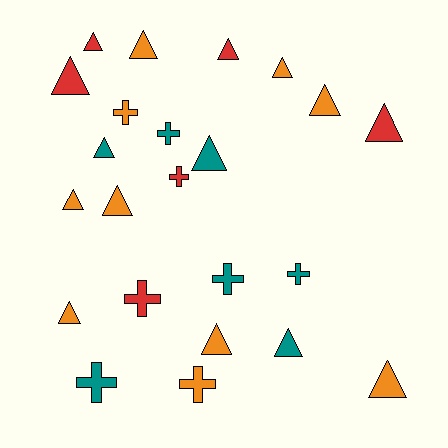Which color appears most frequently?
Orange, with 10 objects.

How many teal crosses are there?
There are 4 teal crosses.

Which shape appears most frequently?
Triangle, with 15 objects.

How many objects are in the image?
There are 23 objects.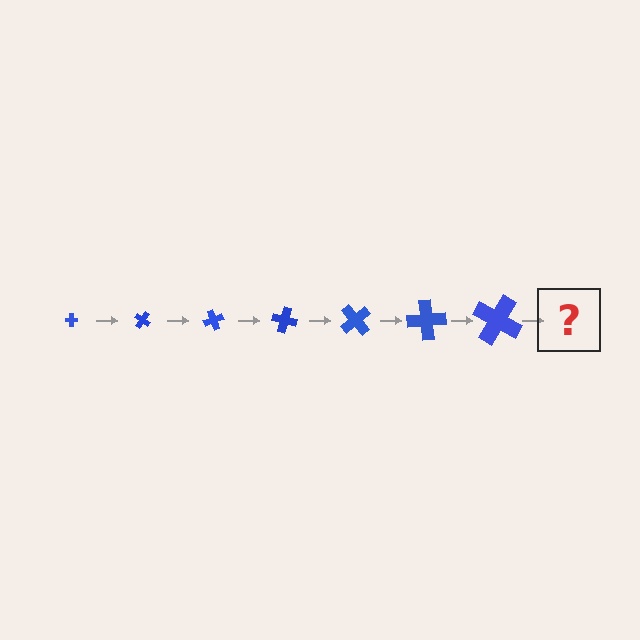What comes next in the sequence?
The next element should be a cross, larger than the previous one and rotated 245 degrees from the start.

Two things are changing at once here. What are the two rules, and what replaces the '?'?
The two rules are that the cross grows larger each step and it rotates 35 degrees each step. The '?' should be a cross, larger than the previous one and rotated 245 degrees from the start.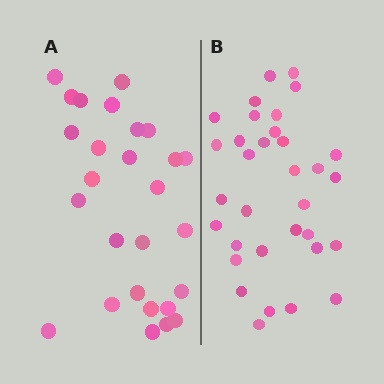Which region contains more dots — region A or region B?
Region B (the right region) has more dots.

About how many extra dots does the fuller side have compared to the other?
Region B has about 6 more dots than region A.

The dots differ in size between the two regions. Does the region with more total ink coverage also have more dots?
No. Region A has more total ink coverage because its dots are larger, but region B actually contains more individual dots. Total area can be misleading — the number of items is what matters here.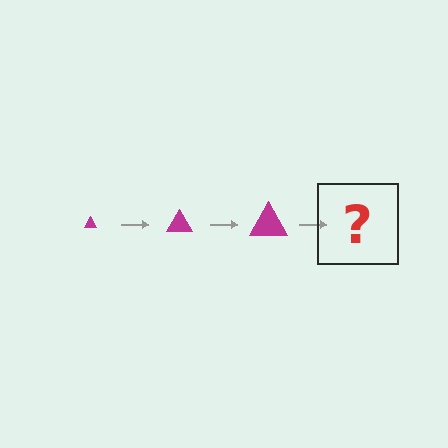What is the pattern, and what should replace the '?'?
The pattern is that the triangle gets progressively larger each step. The '?' should be a magenta triangle, larger than the previous one.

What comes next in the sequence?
The next element should be a magenta triangle, larger than the previous one.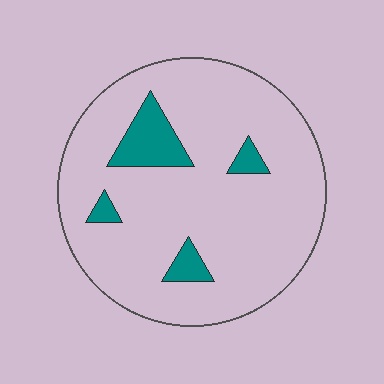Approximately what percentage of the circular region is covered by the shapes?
Approximately 10%.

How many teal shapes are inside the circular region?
4.